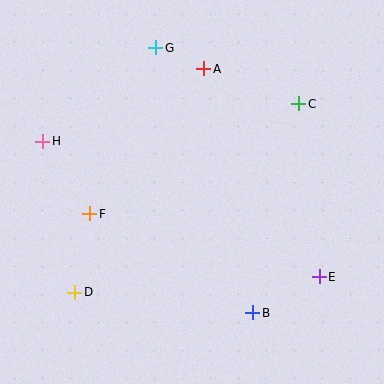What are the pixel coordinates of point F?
Point F is at (90, 213).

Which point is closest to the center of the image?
Point F at (90, 213) is closest to the center.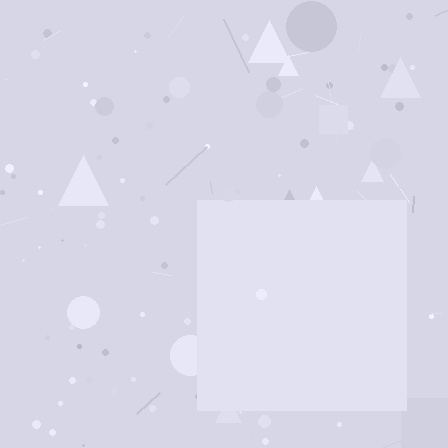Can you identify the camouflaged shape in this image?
The camouflaged shape is a square.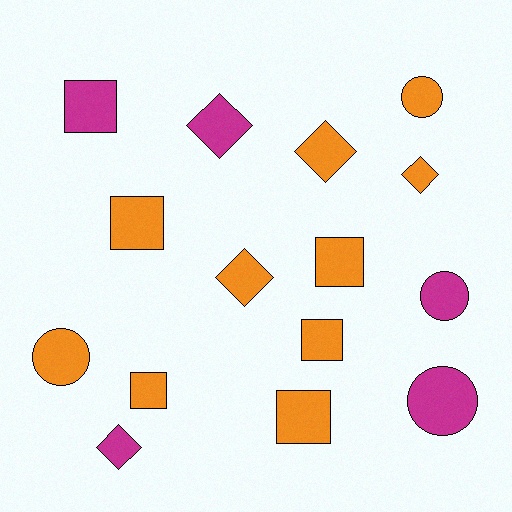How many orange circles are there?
There are 2 orange circles.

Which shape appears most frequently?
Square, with 6 objects.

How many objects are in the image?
There are 15 objects.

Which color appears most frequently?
Orange, with 10 objects.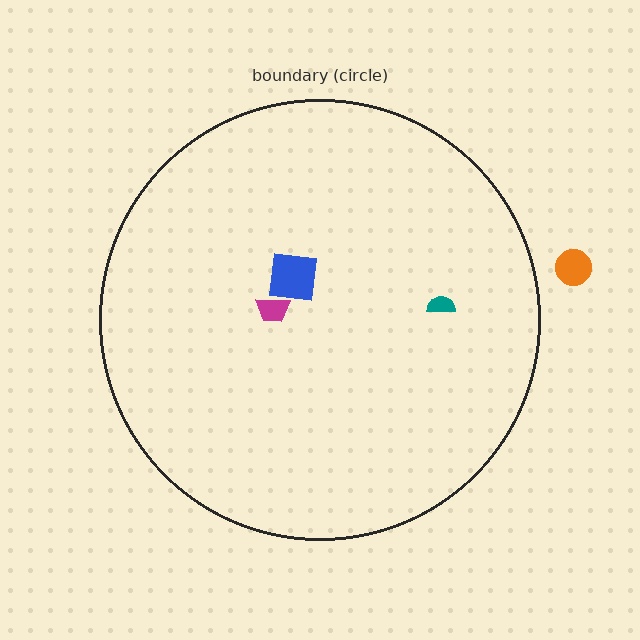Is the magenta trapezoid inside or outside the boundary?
Inside.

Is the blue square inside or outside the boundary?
Inside.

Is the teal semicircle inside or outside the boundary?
Inside.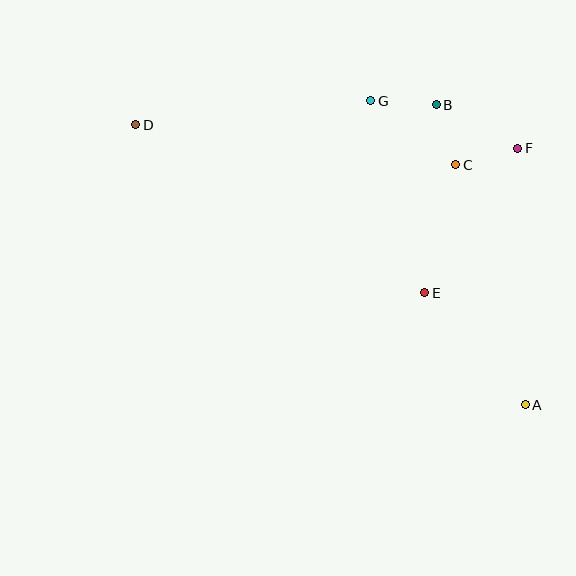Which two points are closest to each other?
Points B and C are closest to each other.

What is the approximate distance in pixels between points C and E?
The distance between C and E is approximately 132 pixels.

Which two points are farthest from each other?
Points A and D are farthest from each other.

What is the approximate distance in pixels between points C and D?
The distance between C and D is approximately 323 pixels.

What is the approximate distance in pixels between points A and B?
The distance between A and B is approximately 313 pixels.